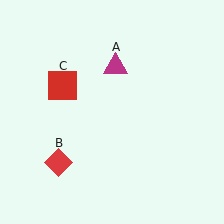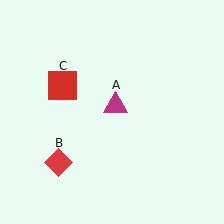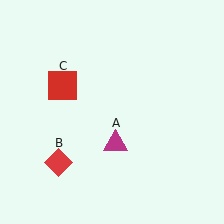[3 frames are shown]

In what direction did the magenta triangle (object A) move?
The magenta triangle (object A) moved down.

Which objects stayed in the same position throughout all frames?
Red diamond (object B) and red square (object C) remained stationary.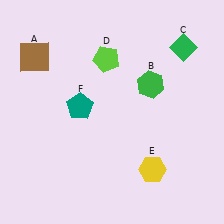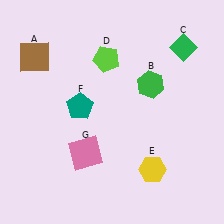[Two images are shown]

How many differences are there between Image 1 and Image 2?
There is 1 difference between the two images.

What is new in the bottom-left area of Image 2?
A pink square (G) was added in the bottom-left area of Image 2.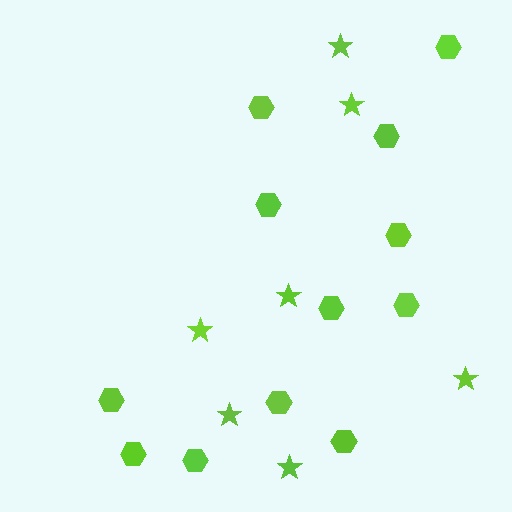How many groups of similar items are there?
There are 2 groups: one group of hexagons (12) and one group of stars (7).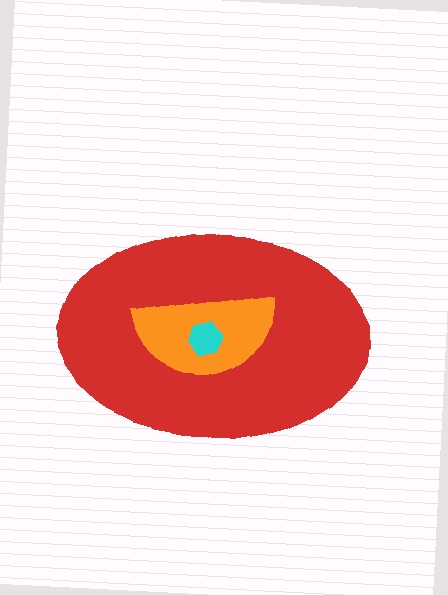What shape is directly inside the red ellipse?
The orange semicircle.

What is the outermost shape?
The red ellipse.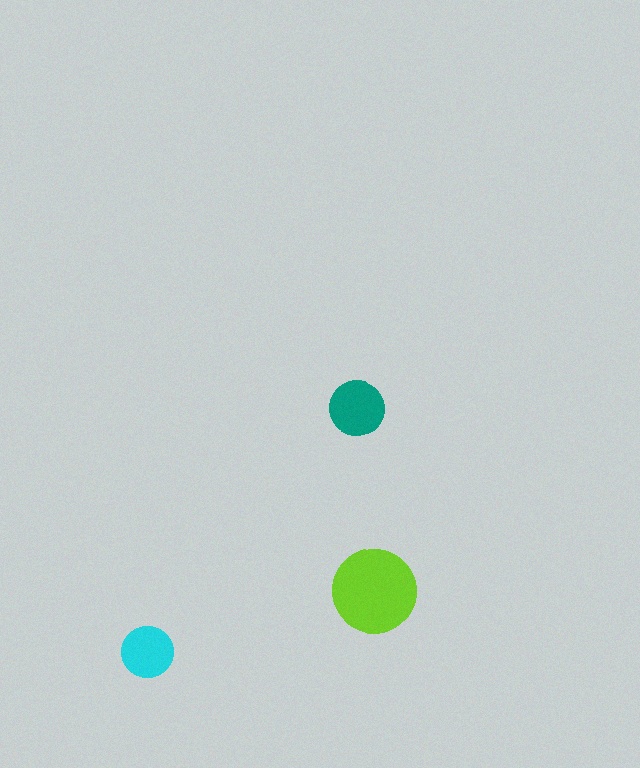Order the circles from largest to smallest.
the lime one, the teal one, the cyan one.